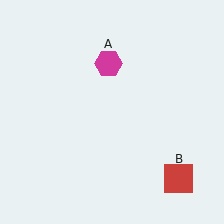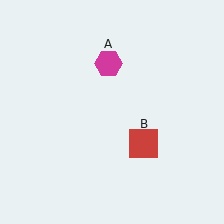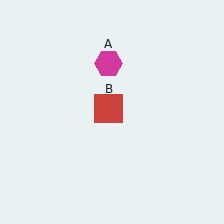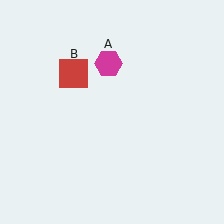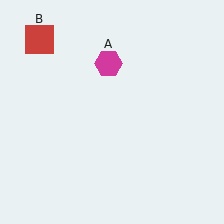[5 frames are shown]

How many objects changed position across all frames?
1 object changed position: red square (object B).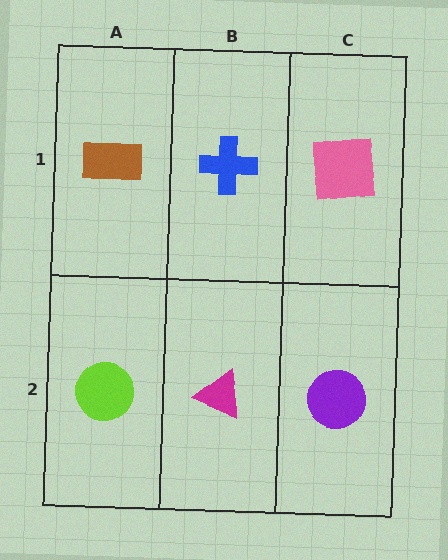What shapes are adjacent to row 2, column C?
A pink square (row 1, column C), a magenta triangle (row 2, column B).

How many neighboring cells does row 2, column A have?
2.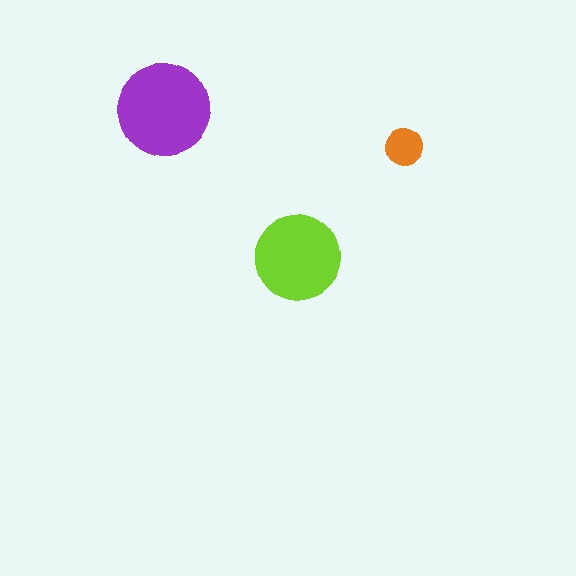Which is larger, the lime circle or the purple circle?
The purple one.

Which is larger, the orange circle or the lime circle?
The lime one.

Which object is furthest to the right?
The orange circle is rightmost.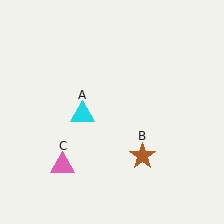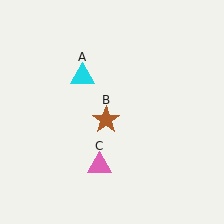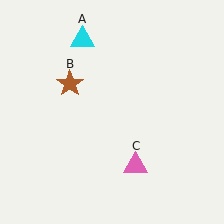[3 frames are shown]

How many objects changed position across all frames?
3 objects changed position: cyan triangle (object A), brown star (object B), pink triangle (object C).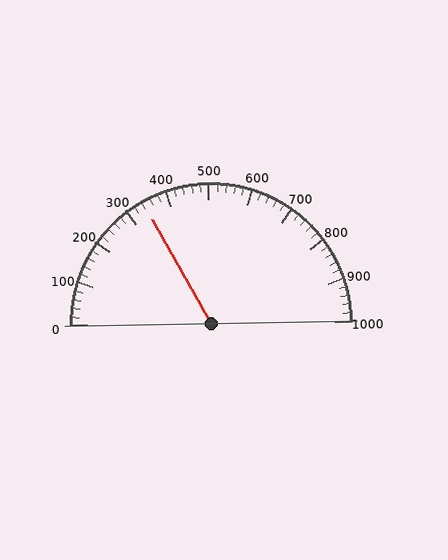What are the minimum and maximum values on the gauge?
The gauge ranges from 0 to 1000.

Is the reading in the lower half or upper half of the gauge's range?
The reading is in the lower half of the range (0 to 1000).